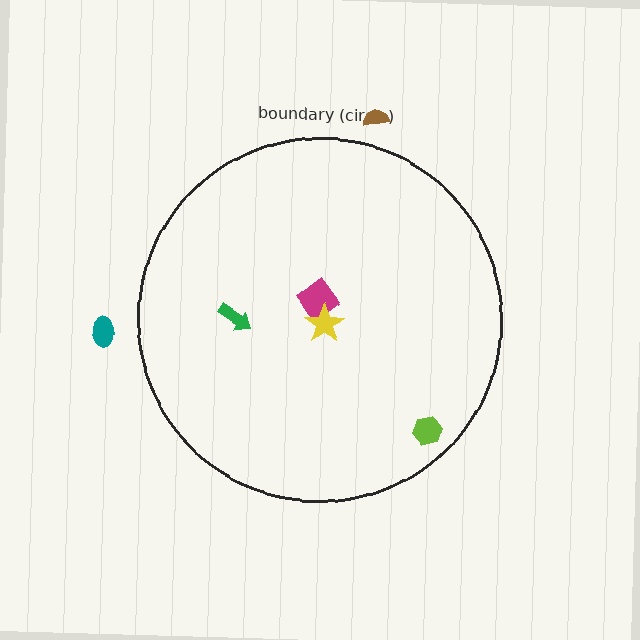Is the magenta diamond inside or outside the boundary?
Inside.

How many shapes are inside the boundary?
4 inside, 2 outside.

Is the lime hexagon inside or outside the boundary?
Inside.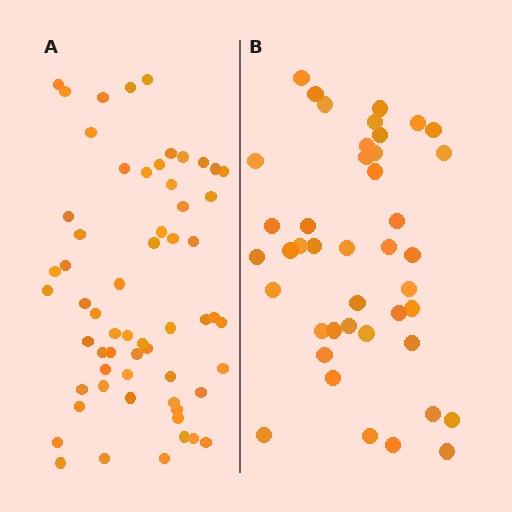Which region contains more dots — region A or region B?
Region A (the left region) has more dots.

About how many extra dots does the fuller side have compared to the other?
Region A has approximately 20 more dots than region B.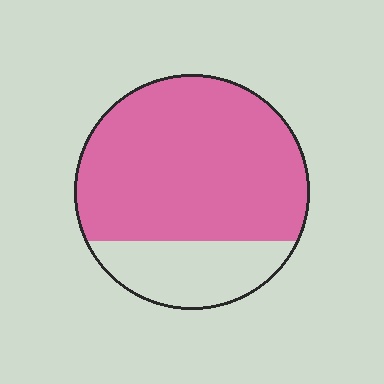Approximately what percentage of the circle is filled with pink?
Approximately 75%.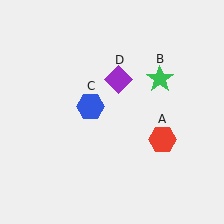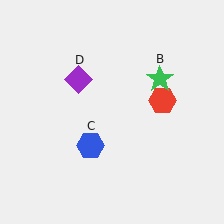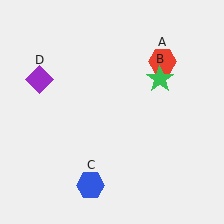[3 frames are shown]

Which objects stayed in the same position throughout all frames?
Green star (object B) remained stationary.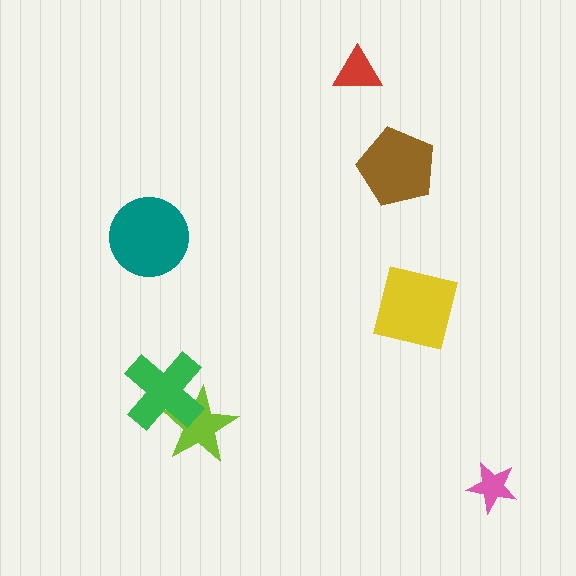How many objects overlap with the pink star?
0 objects overlap with the pink star.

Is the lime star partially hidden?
Yes, it is partially covered by another shape.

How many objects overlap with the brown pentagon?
0 objects overlap with the brown pentagon.